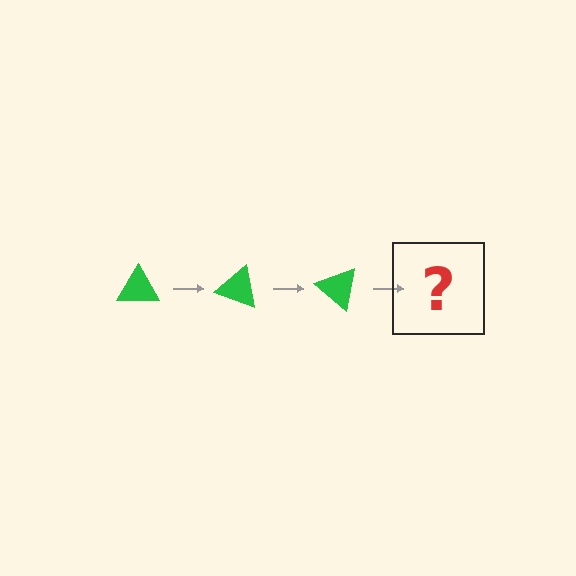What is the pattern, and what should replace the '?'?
The pattern is that the triangle rotates 20 degrees each step. The '?' should be a green triangle rotated 60 degrees.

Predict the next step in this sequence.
The next step is a green triangle rotated 60 degrees.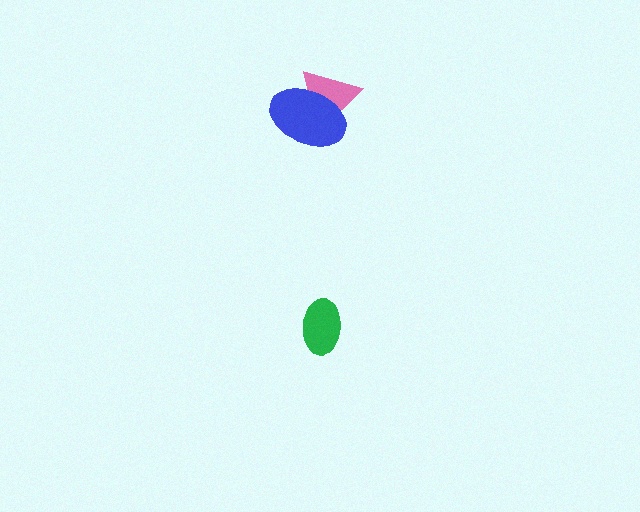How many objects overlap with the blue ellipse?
1 object overlaps with the blue ellipse.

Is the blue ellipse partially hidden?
No, no other shape covers it.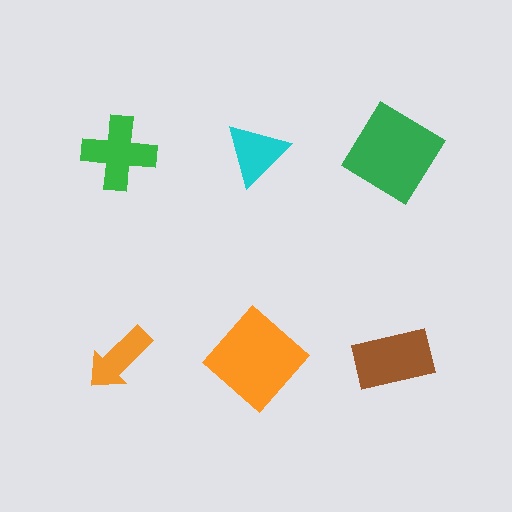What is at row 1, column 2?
A cyan triangle.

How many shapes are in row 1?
3 shapes.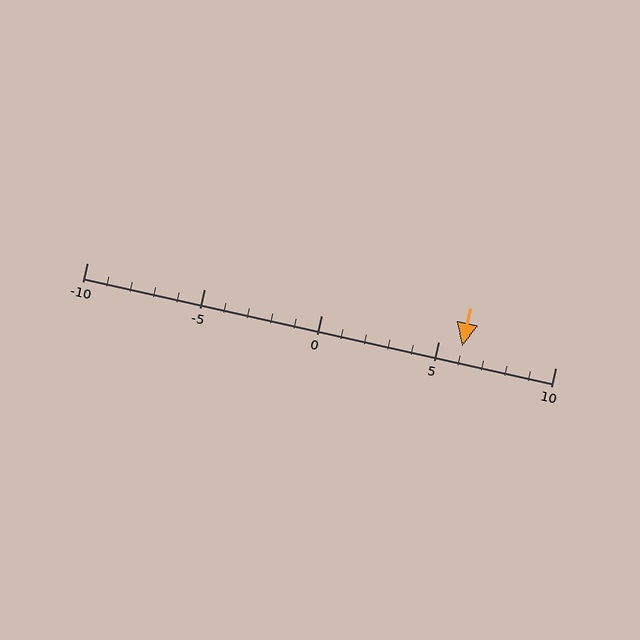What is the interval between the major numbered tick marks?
The major tick marks are spaced 5 units apart.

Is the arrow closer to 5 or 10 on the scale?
The arrow is closer to 5.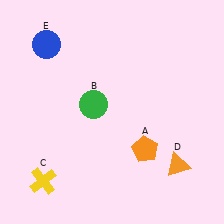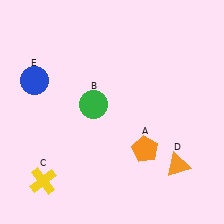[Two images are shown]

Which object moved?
The blue circle (E) moved down.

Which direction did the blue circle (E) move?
The blue circle (E) moved down.